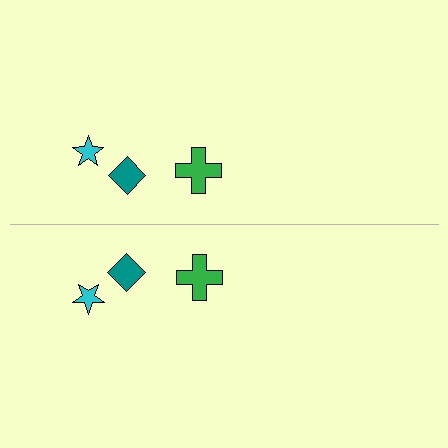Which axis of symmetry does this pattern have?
The pattern has a horizontal axis of symmetry running through the center of the image.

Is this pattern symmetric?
Yes, this pattern has bilateral (reflection) symmetry.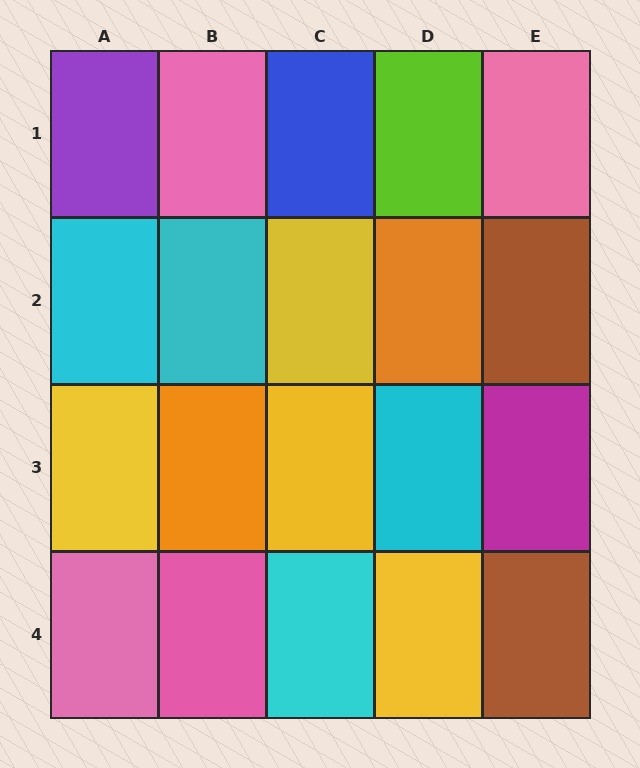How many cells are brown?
2 cells are brown.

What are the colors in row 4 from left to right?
Pink, pink, cyan, yellow, brown.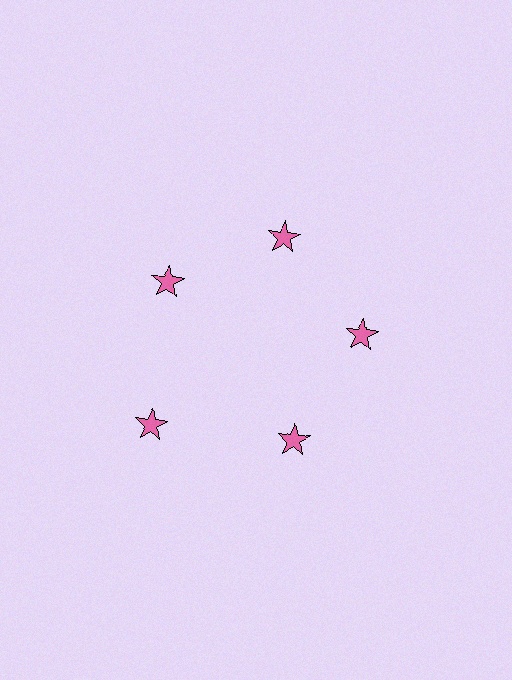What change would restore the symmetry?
The symmetry would be restored by moving it inward, back onto the ring so that all 5 stars sit at equal angles and equal distance from the center.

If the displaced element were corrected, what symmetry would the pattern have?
It would have 5-fold rotational symmetry — the pattern would map onto itself every 72 degrees.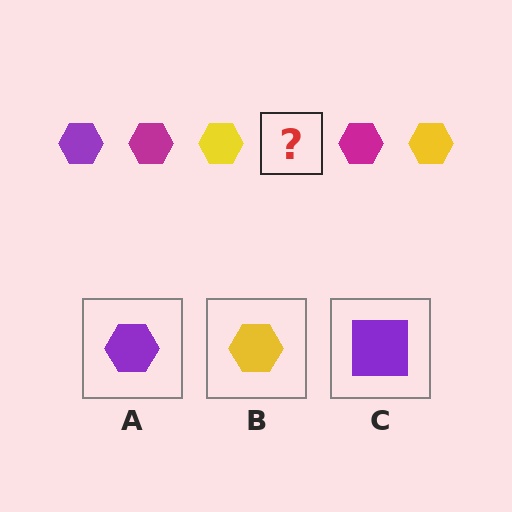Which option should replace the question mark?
Option A.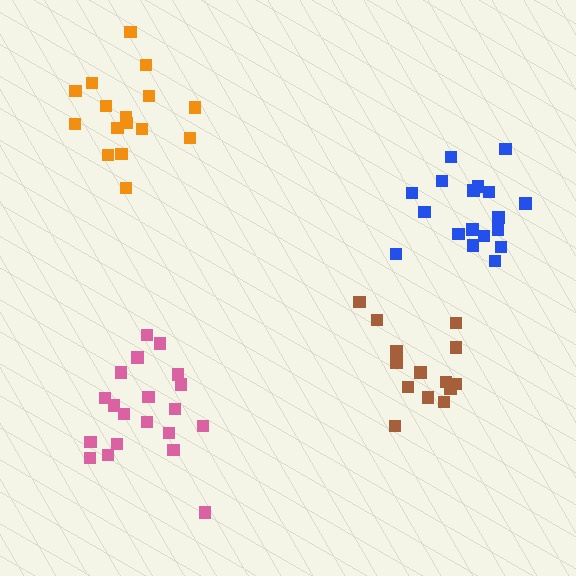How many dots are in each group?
Group 1: 18 dots, Group 2: 16 dots, Group 3: 14 dots, Group 4: 20 dots (68 total).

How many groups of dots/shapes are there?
There are 4 groups.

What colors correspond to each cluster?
The clusters are colored: blue, orange, brown, pink.